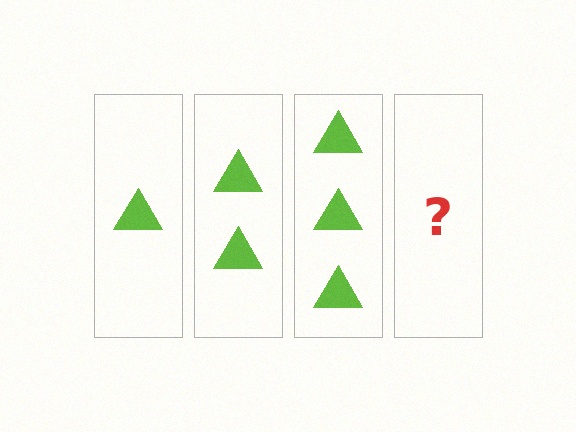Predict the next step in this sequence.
The next step is 4 triangles.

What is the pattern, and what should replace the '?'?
The pattern is that each step adds one more triangle. The '?' should be 4 triangles.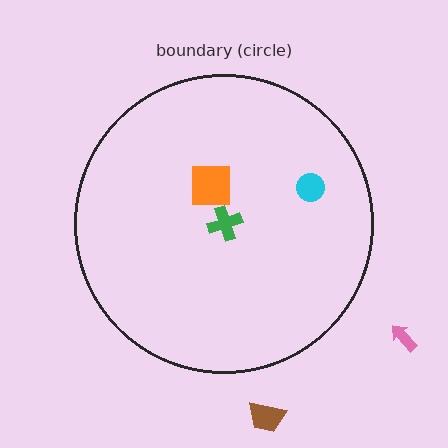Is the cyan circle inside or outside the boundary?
Inside.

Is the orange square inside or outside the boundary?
Inside.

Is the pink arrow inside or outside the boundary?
Outside.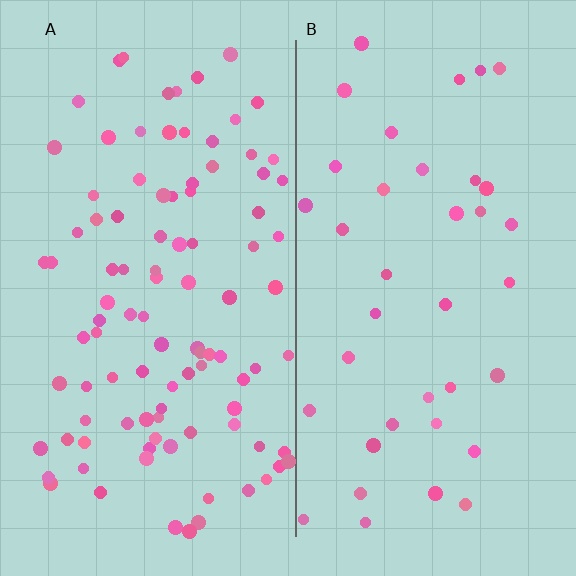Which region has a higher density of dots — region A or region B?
A (the left).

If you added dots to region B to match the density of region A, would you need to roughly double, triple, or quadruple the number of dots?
Approximately triple.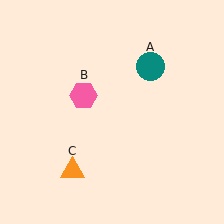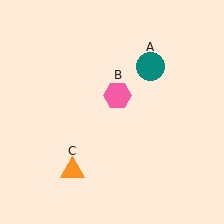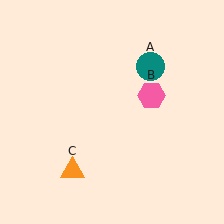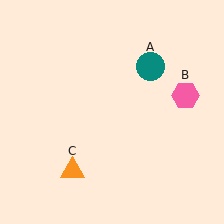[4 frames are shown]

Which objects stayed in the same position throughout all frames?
Teal circle (object A) and orange triangle (object C) remained stationary.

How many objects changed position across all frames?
1 object changed position: pink hexagon (object B).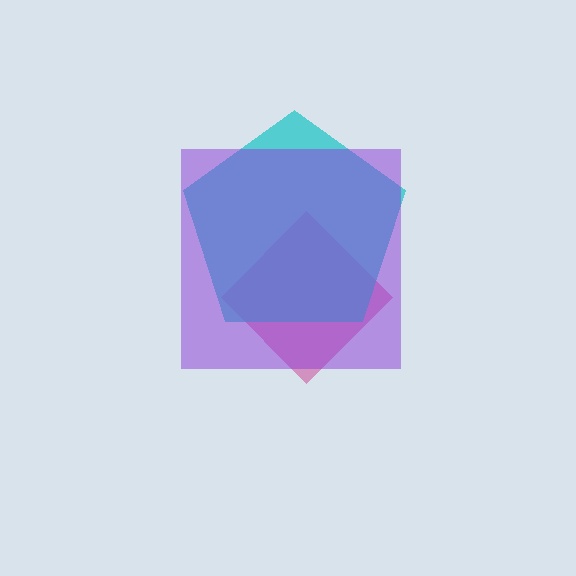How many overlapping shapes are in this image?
There are 3 overlapping shapes in the image.